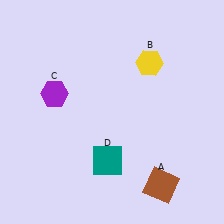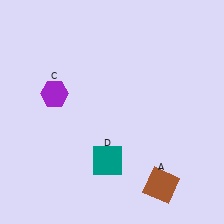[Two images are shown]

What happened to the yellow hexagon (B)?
The yellow hexagon (B) was removed in Image 2. It was in the top-right area of Image 1.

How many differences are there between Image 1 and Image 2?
There is 1 difference between the two images.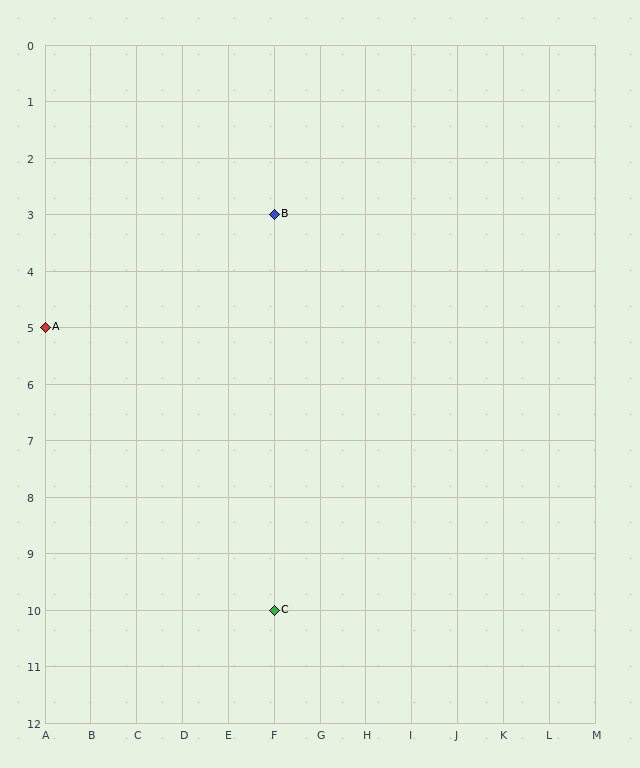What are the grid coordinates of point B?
Point B is at grid coordinates (F, 3).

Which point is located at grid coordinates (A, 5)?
Point A is at (A, 5).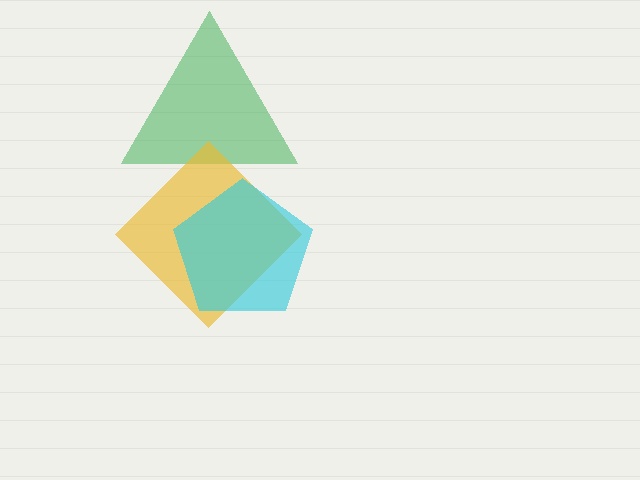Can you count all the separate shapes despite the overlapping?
Yes, there are 3 separate shapes.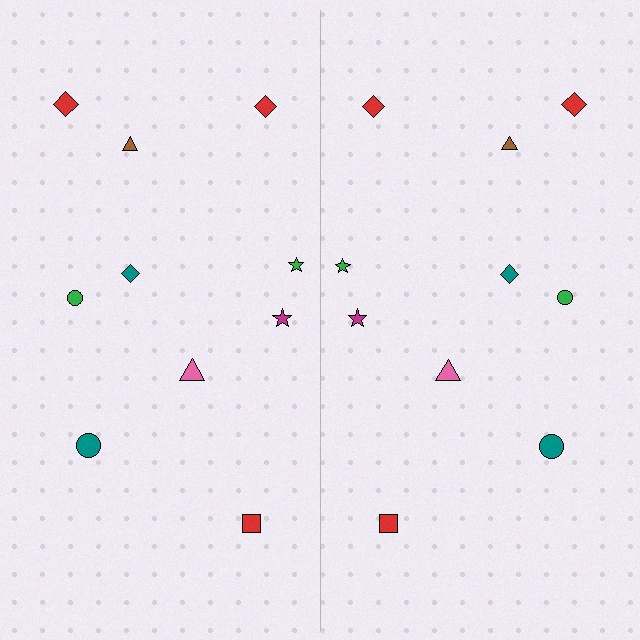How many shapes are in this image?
There are 20 shapes in this image.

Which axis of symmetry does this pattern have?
The pattern has a vertical axis of symmetry running through the center of the image.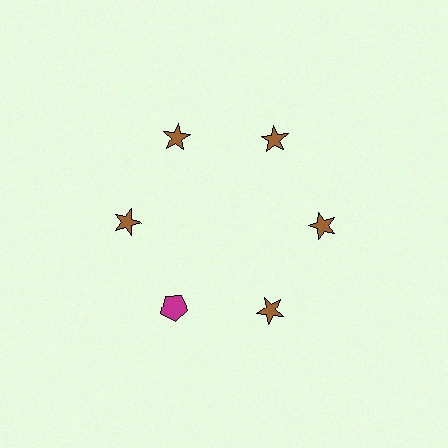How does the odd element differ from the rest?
It differs in both color (magenta instead of brown) and shape (pentagon instead of star).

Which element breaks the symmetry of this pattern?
The magenta pentagon at roughly the 7 o'clock position breaks the symmetry. All other shapes are brown stars.